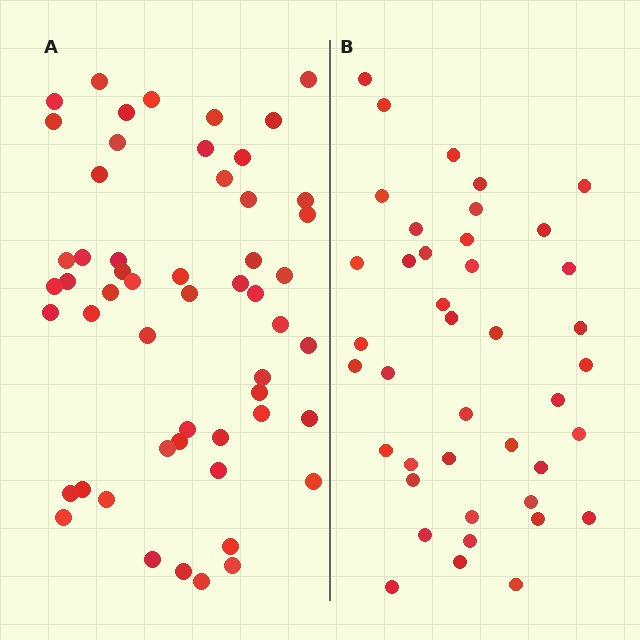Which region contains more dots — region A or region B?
Region A (the left region) has more dots.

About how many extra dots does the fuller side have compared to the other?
Region A has approximately 15 more dots than region B.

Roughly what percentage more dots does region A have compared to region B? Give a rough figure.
About 30% more.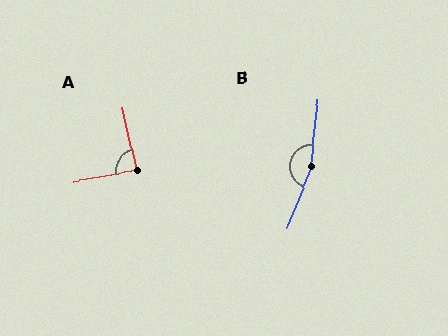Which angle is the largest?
B, at approximately 165 degrees.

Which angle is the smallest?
A, at approximately 87 degrees.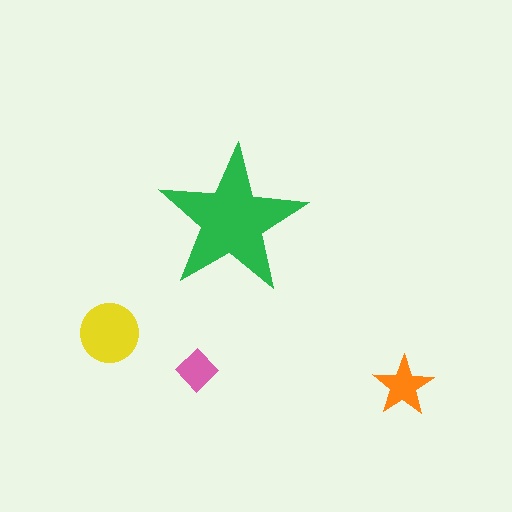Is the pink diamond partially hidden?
No, the pink diamond is fully visible.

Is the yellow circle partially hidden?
No, the yellow circle is fully visible.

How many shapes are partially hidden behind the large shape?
0 shapes are partially hidden.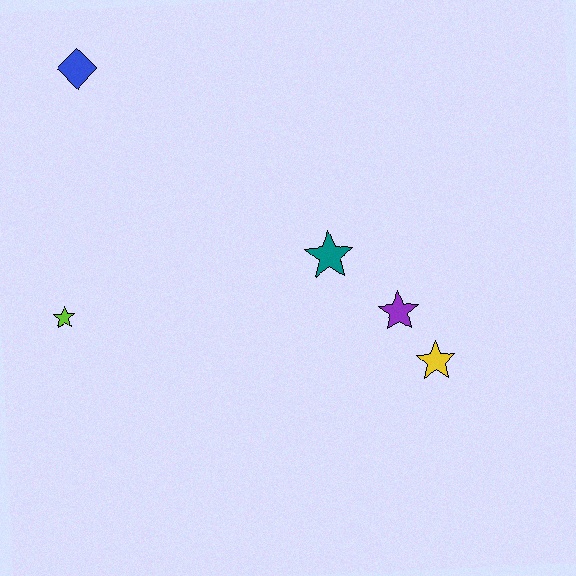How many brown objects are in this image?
There are no brown objects.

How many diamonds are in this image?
There is 1 diamond.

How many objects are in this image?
There are 5 objects.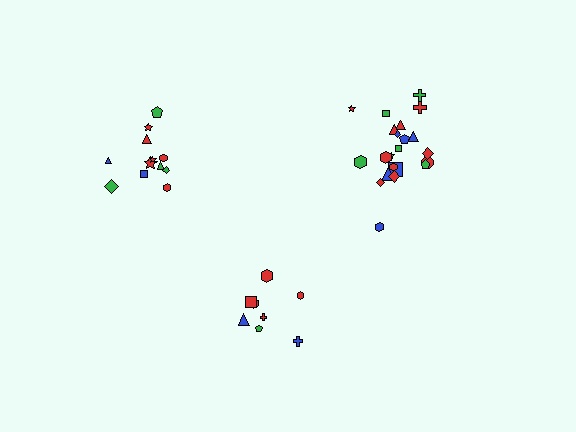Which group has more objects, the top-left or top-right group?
The top-right group.